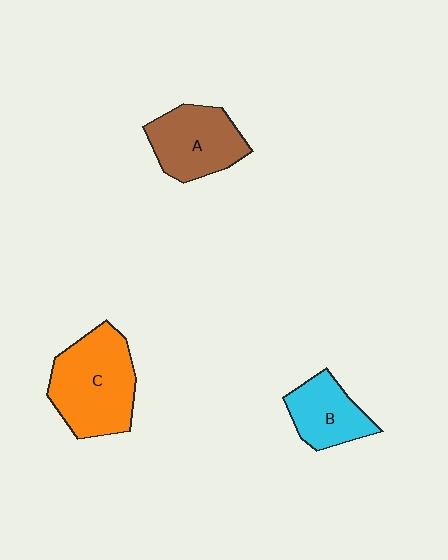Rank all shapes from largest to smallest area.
From largest to smallest: C (orange), A (brown), B (cyan).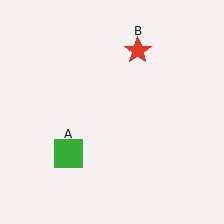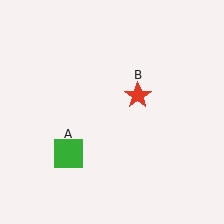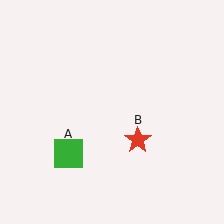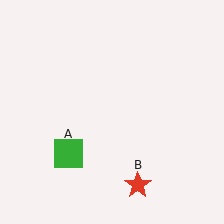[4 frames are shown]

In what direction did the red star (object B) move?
The red star (object B) moved down.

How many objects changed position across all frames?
1 object changed position: red star (object B).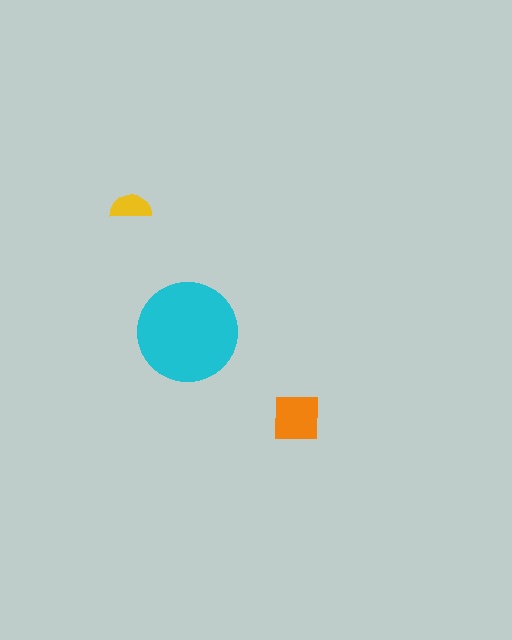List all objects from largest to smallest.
The cyan circle, the orange square, the yellow semicircle.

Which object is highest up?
The yellow semicircle is topmost.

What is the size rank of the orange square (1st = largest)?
2nd.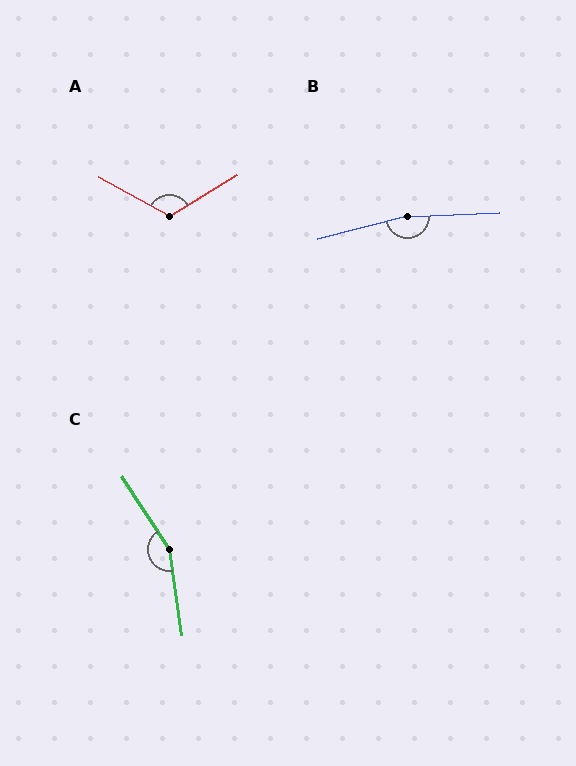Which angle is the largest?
B, at approximately 168 degrees.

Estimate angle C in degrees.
Approximately 155 degrees.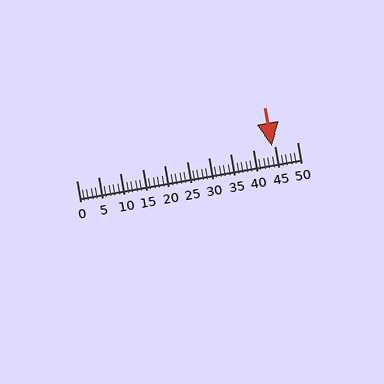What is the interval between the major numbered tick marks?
The major tick marks are spaced 5 units apart.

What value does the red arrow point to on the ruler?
The red arrow points to approximately 44.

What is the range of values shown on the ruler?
The ruler shows values from 0 to 50.